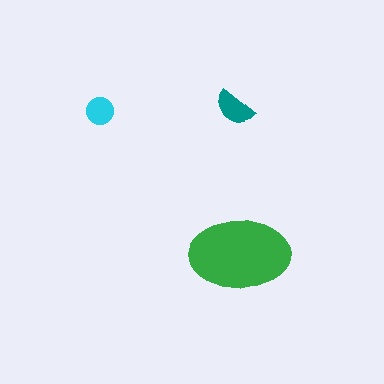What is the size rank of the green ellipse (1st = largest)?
1st.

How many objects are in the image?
There are 3 objects in the image.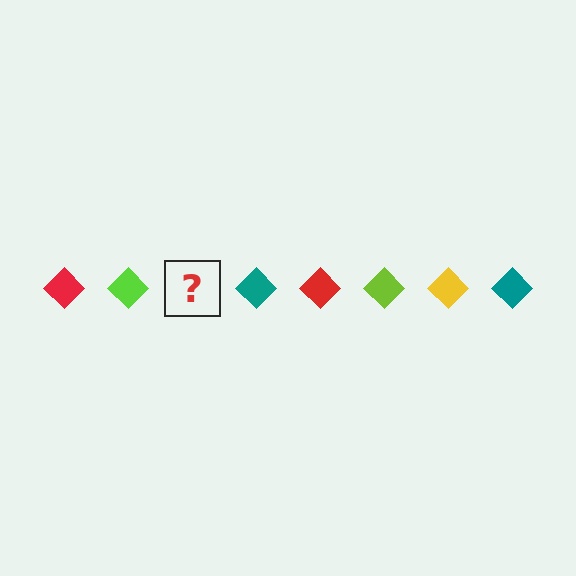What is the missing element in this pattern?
The missing element is a yellow diamond.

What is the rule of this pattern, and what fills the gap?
The rule is that the pattern cycles through red, lime, yellow, teal diamonds. The gap should be filled with a yellow diamond.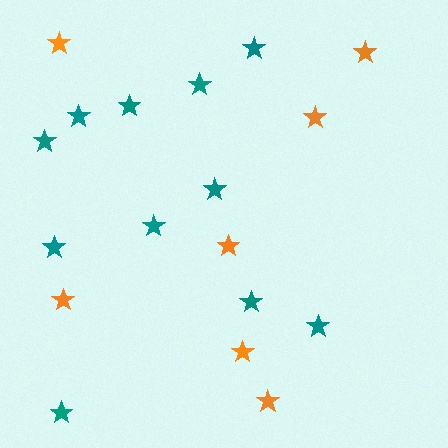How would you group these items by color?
There are 2 groups: one group of orange stars (7) and one group of teal stars (11).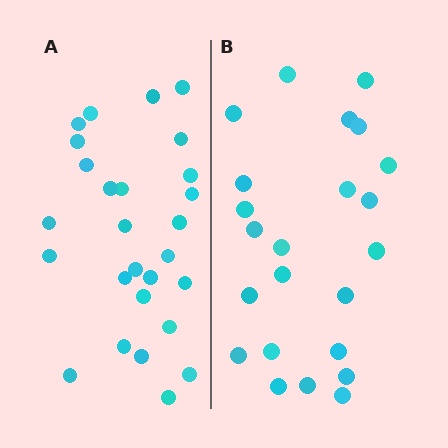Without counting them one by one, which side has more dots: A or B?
Region A (the left region) has more dots.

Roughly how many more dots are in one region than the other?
Region A has about 4 more dots than region B.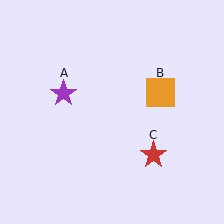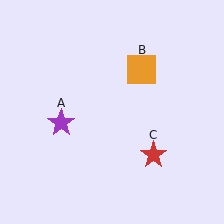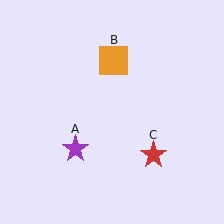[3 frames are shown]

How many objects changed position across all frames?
2 objects changed position: purple star (object A), orange square (object B).